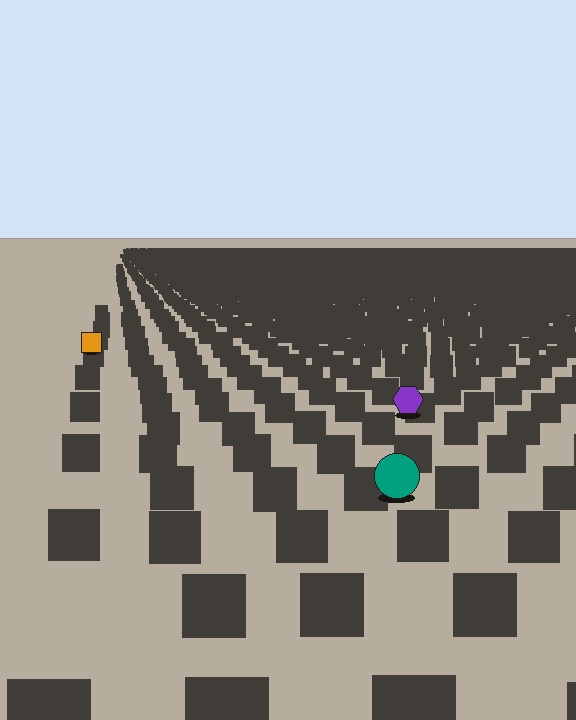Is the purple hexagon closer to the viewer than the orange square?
Yes. The purple hexagon is closer — you can tell from the texture gradient: the ground texture is coarser near it.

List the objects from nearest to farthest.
From nearest to farthest: the teal circle, the purple hexagon, the orange square.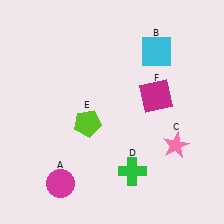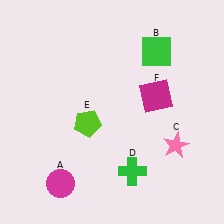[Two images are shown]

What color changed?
The square (B) changed from cyan in Image 1 to green in Image 2.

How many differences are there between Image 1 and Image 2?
There is 1 difference between the two images.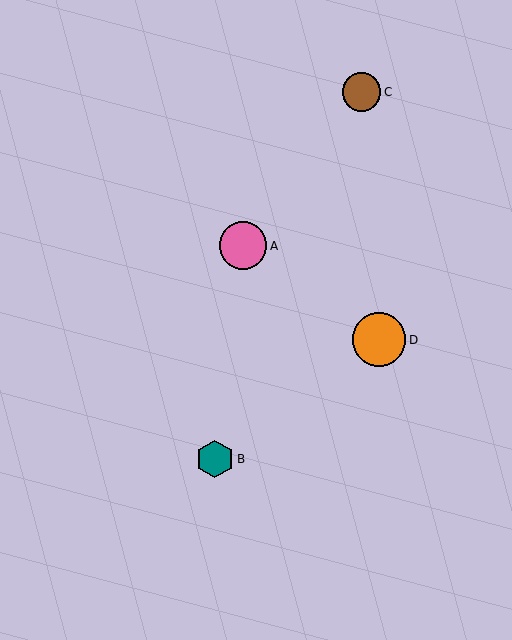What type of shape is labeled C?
Shape C is a brown circle.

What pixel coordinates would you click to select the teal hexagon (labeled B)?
Click at (215, 459) to select the teal hexagon B.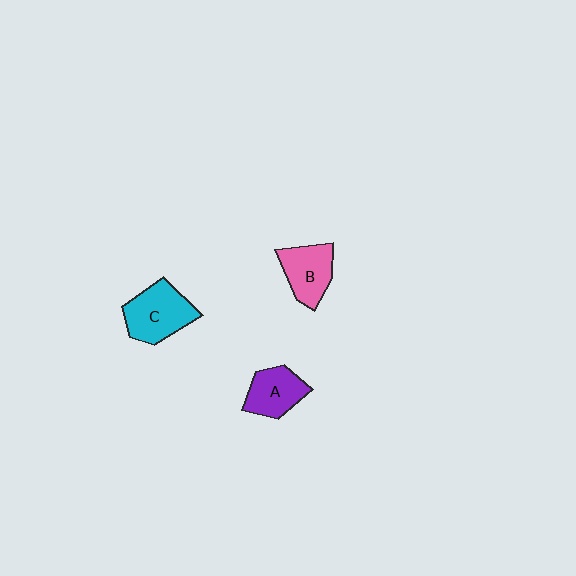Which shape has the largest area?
Shape C (cyan).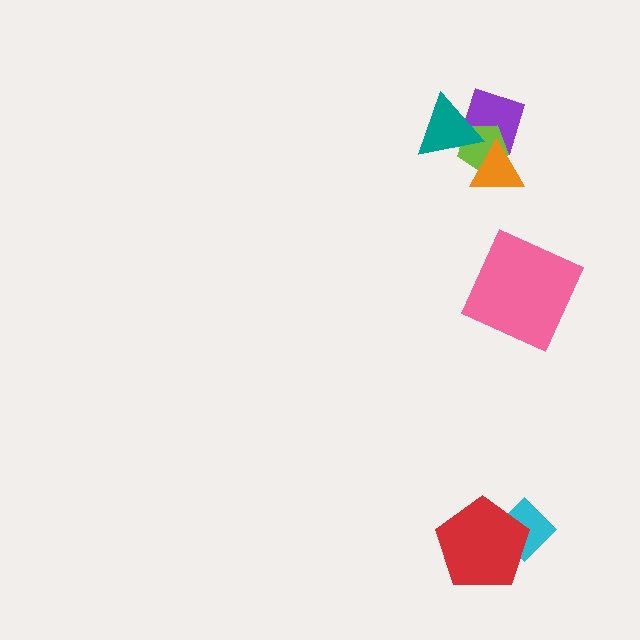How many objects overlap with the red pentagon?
1 object overlaps with the red pentagon.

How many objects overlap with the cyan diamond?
1 object overlaps with the cyan diamond.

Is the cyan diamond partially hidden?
Yes, it is partially covered by another shape.